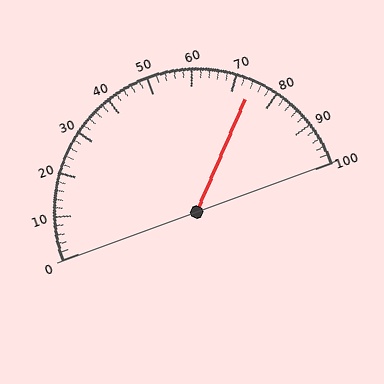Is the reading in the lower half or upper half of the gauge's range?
The reading is in the upper half of the range (0 to 100).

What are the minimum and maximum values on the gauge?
The gauge ranges from 0 to 100.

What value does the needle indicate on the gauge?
The needle indicates approximately 74.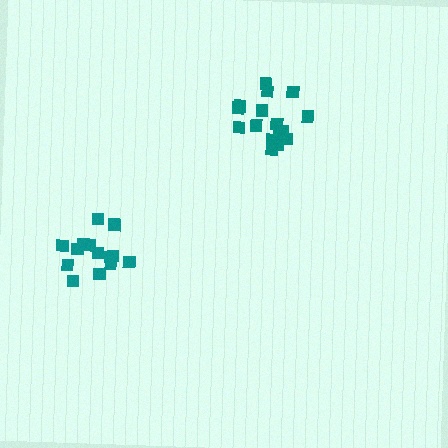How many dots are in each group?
Group 1: 16 dots, Group 2: 14 dots (30 total).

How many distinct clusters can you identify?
There are 2 distinct clusters.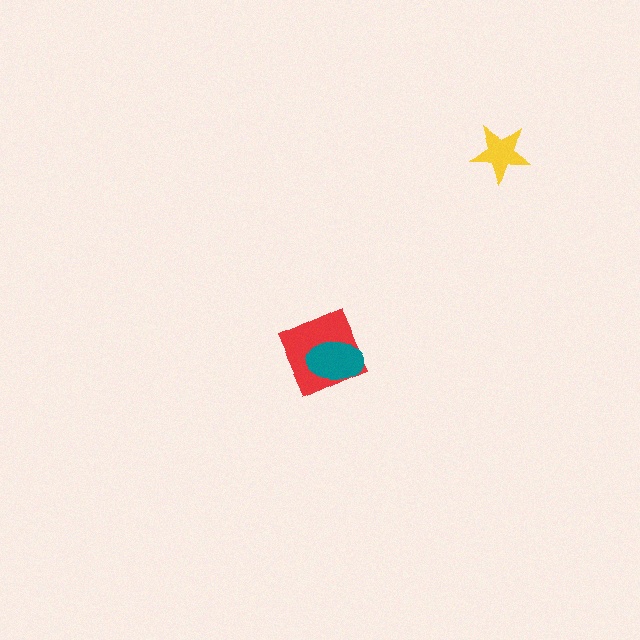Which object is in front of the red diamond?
The teal ellipse is in front of the red diamond.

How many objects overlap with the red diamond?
1 object overlaps with the red diamond.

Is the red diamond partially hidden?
Yes, it is partially covered by another shape.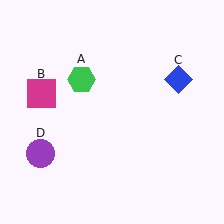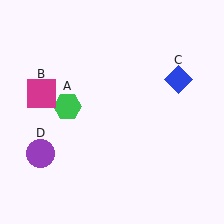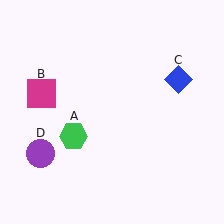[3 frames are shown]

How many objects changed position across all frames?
1 object changed position: green hexagon (object A).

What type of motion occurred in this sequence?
The green hexagon (object A) rotated counterclockwise around the center of the scene.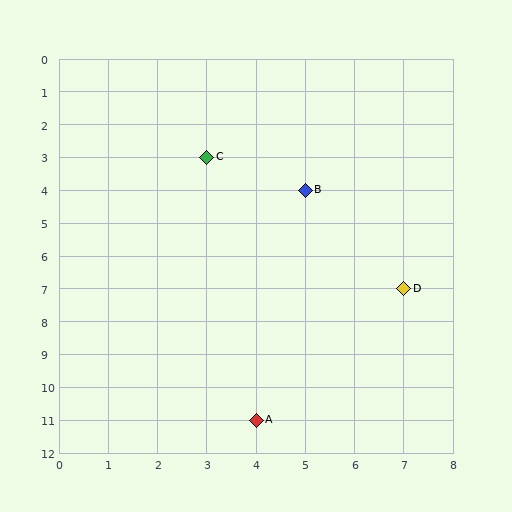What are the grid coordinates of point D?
Point D is at grid coordinates (7, 7).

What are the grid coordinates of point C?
Point C is at grid coordinates (3, 3).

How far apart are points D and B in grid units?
Points D and B are 2 columns and 3 rows apart (about 3.6 grid units diagonally).